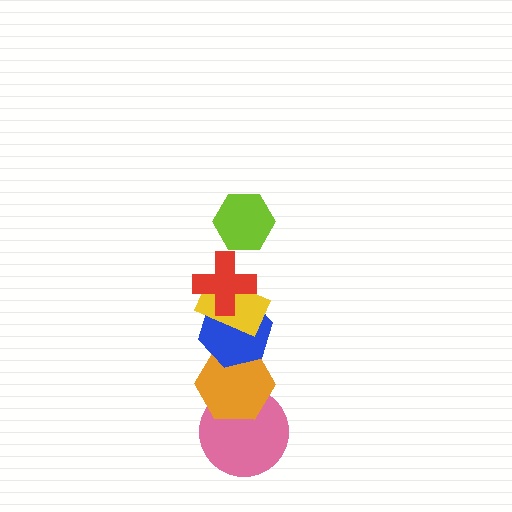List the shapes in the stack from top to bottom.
From top to bottom: the lime hexagon, the red cross, the yellow rectangle, the blue hexagon, the orange hexagon, the pink circle.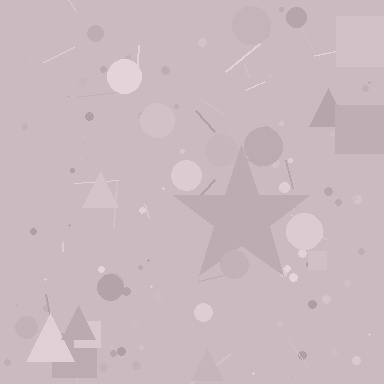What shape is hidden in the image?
A star is hidden in the image.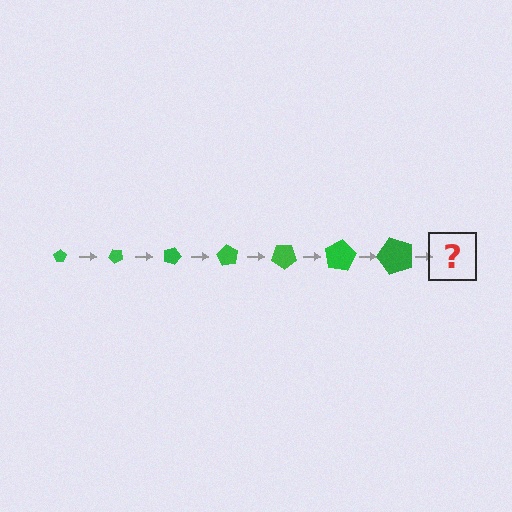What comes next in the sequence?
The next element should be a pentagon, larger than the previous one and rotated 315 degrees from the start.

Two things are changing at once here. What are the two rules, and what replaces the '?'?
The two rules are that the pentagon grows larger each step and it rotates 45 degrees each step. The '?' should be a pentagon, larger than the previous one and rotated 315 degrees from the start.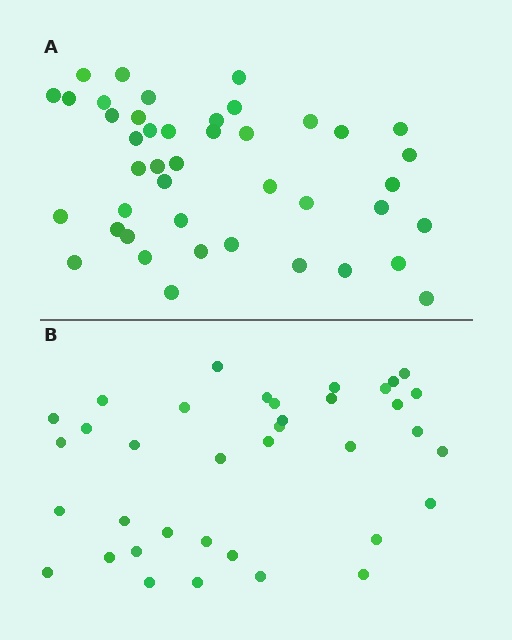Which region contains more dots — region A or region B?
Region A (the top region) has more dots.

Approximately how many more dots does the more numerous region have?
Region A has about 6 more dots than region B.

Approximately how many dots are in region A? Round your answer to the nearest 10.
About 40 dots. (The exact count is 43, which rounds to 40.)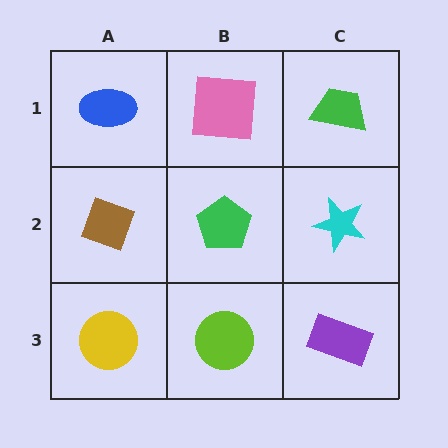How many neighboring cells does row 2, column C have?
3.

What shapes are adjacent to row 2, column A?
A blue ellipse (row 1, column A), a yellow circle (row 3, column A), a green pentagon (row 2, column B).